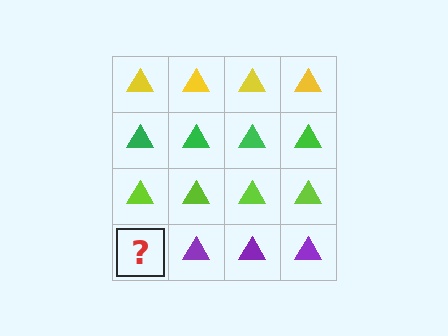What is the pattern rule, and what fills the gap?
The rule is that each row has a consistent color. The gap should be filled with a purple triangle.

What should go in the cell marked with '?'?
The missing cell should contain a purple triangle.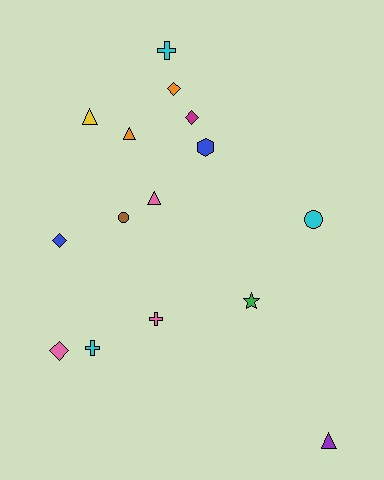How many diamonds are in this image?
There are 4 diamonds.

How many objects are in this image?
There are 15 objects.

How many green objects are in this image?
There is 1 green object.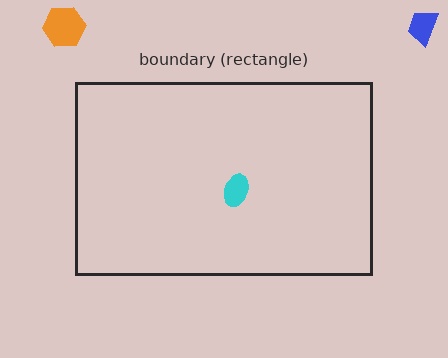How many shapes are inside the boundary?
1 inside, 2 outside.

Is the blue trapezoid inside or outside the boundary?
Outside.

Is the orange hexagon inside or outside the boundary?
Outside.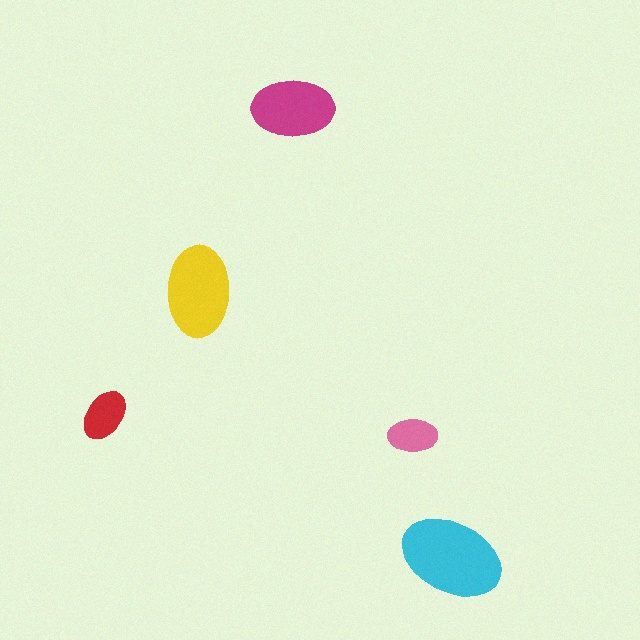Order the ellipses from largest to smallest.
the cyan one, the yellow one, the magenta one, the red one, the pink one.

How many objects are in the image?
There are 5 objects in the image.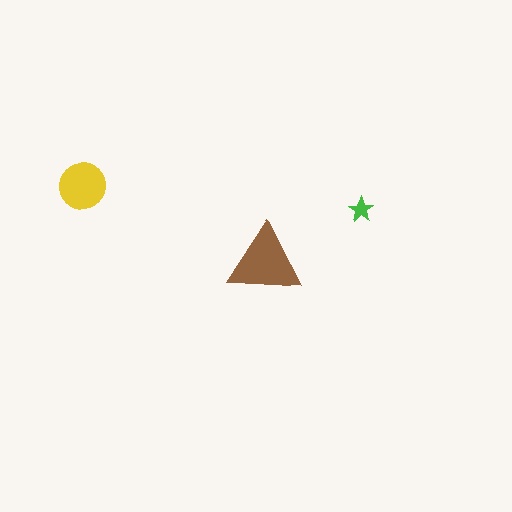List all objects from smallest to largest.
The green star, the yellow circle, the brown triangle.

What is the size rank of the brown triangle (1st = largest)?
1st.